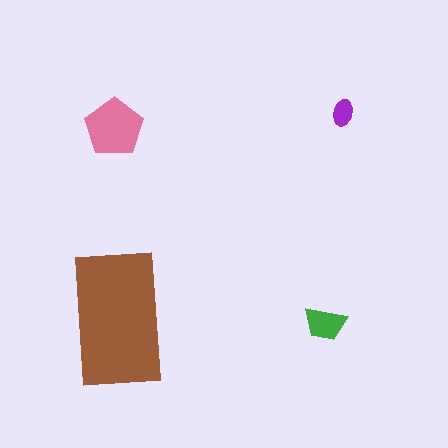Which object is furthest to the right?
The purple ellipse is rightmost.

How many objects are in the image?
There are 4 objects in the image.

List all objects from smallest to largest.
The purple ellipse, the green trapezoid, the pink pentagon, the brown rectangle.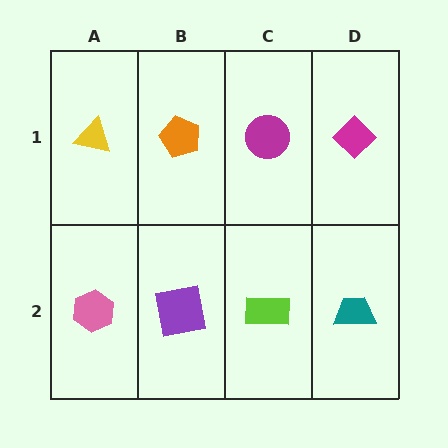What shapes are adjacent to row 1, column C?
A lime rectangle (row 2, column C), an orange pentagon (row 1, column B), a magenta diamond (row 1, column D).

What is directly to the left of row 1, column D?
A magenta circle.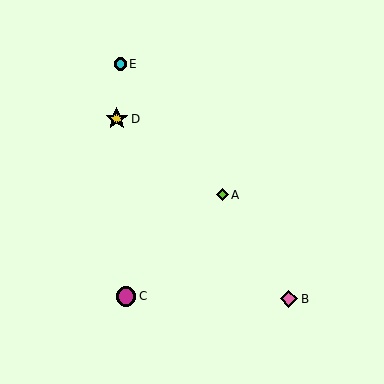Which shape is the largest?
The yellow star (labeled D) is the largest.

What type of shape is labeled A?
Shape A is a lime diamond.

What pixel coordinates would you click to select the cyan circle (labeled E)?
Click at (120, 64) to select the cyan circle E.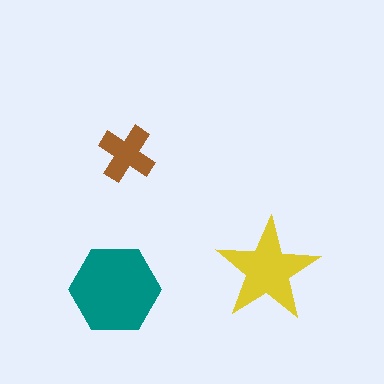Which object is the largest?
The teal hexagon.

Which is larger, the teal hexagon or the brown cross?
The teal hexagon.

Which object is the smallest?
The brown cross.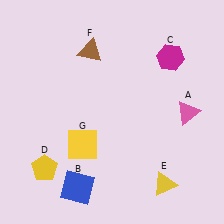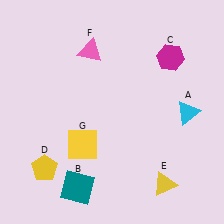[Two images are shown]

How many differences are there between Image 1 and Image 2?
There are 3 differences between the two images.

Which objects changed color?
A changed from pink to cyan. B changed from blue to teal. F changed from brown to pink.